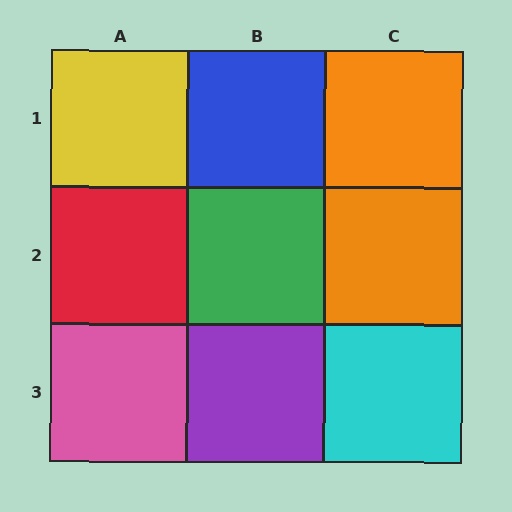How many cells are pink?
1 cell is pink.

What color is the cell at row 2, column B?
Green.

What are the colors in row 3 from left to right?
Pink, purple, cyan.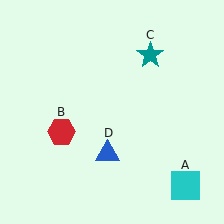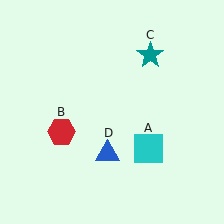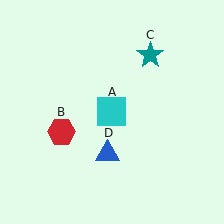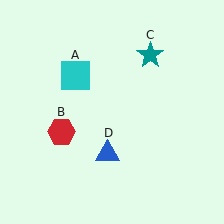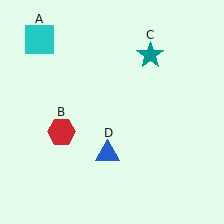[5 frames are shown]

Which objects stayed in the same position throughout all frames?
Red hexagon (object B) and teal star (object C) and blue triangle (object D) remained stationary.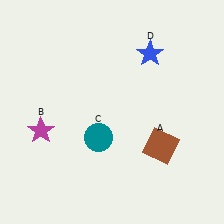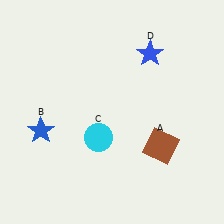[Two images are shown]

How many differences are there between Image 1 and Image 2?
There are 2 differences between the two images.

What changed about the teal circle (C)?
In Image 1, C is teal. In Image 2, it changed to cyan.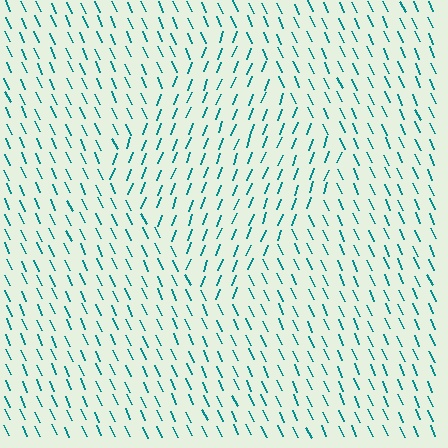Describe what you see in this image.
The image is filled with small teal line segments. A diamond region in the image has lines oriented differently from the surrounding lines, creating a visible texture boundary.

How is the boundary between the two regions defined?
The boundary is defined purely by a change in line orientation (approximately 45 degrees difference). All lines are the same color and thickness.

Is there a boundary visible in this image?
Yes, there is a texture boundary formed by a change in line orientation.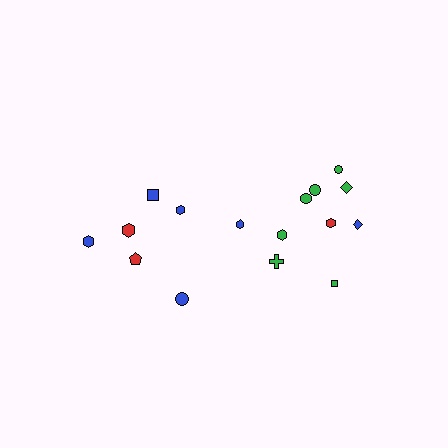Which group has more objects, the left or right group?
The right group.